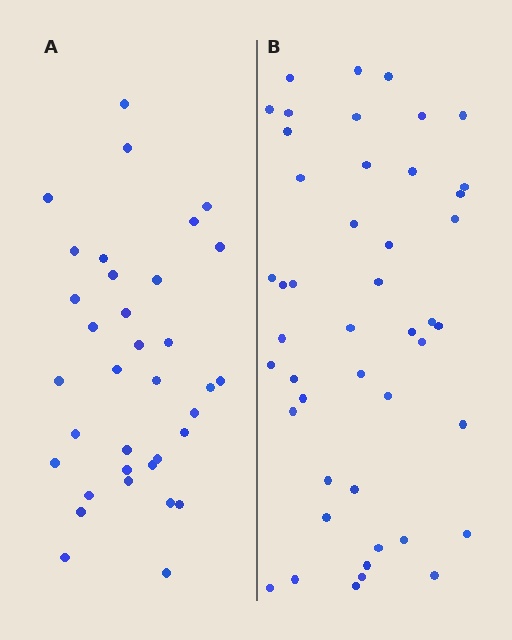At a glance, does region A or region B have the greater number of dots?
Region B (the right region) has more dots.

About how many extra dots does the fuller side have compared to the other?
Region B has roughly 12 or so more dots than region A.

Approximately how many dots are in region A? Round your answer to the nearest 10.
About 40 dots. (The exact count is 35, which rounds to 40.)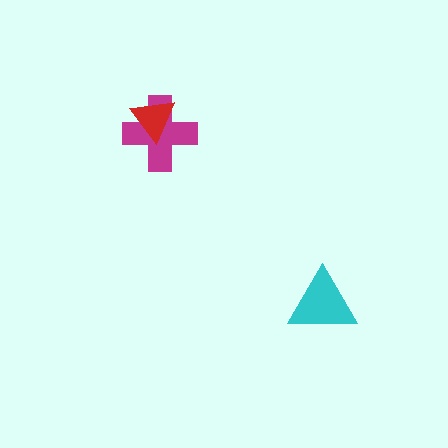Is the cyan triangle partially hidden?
No, no other shape covers it.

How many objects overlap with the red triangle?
1 object overlaps with the red triangle.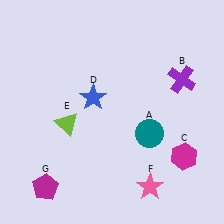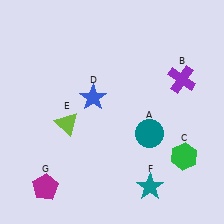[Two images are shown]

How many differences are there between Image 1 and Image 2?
There are 2 differences between the two images.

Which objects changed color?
C changed from magenta to green. F changed from pink to teal.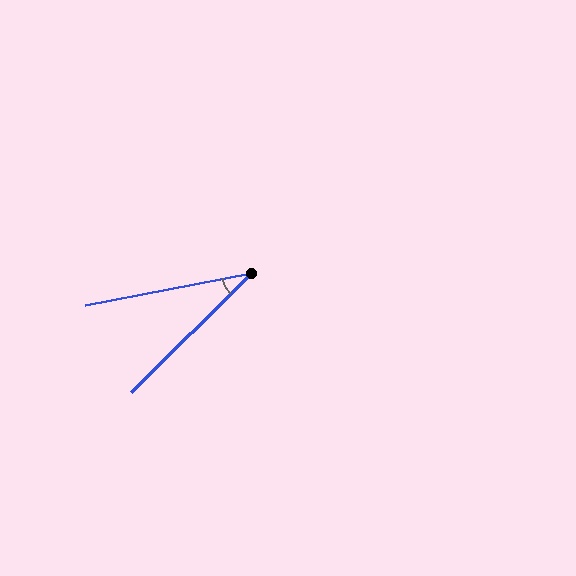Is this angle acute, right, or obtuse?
It is acute.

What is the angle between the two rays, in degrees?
Approximately 34 degrees.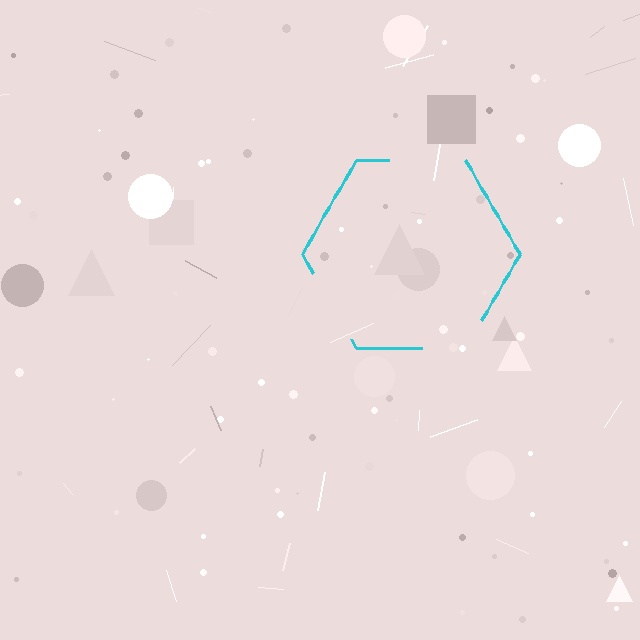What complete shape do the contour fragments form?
The contour fragments form a hexagon.